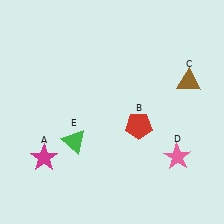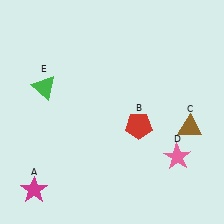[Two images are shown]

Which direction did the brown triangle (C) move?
The brown triangle (C) moved down.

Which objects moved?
The objects that moved are: the magenta star (A), the brown triangle (C), the green triangle (E).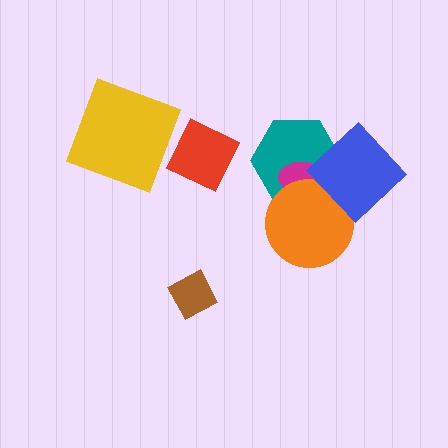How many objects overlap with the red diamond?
0 objects overlap with the red diamond.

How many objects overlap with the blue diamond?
3 objects overlap with the blue diamond.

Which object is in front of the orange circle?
The blue diamond is in front of the orange circle.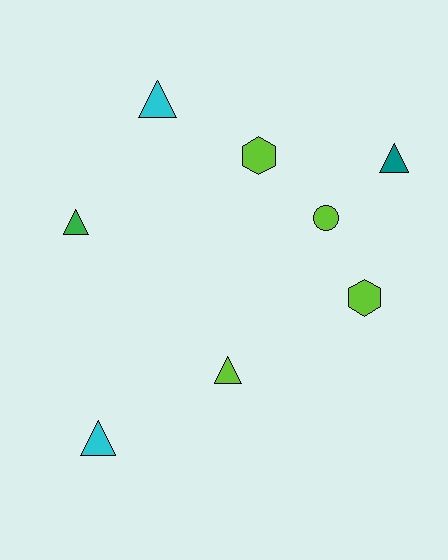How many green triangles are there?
There is 1 green triangle.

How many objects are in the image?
There are 8 objects.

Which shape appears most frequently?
Triangle, with 5 objects.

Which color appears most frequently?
Lime, with 4 objects.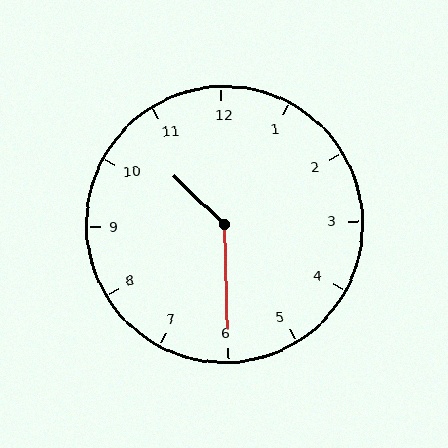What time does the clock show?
10:30.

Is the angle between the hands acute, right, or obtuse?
It is obtuse.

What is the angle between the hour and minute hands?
Approximately 135 degrees.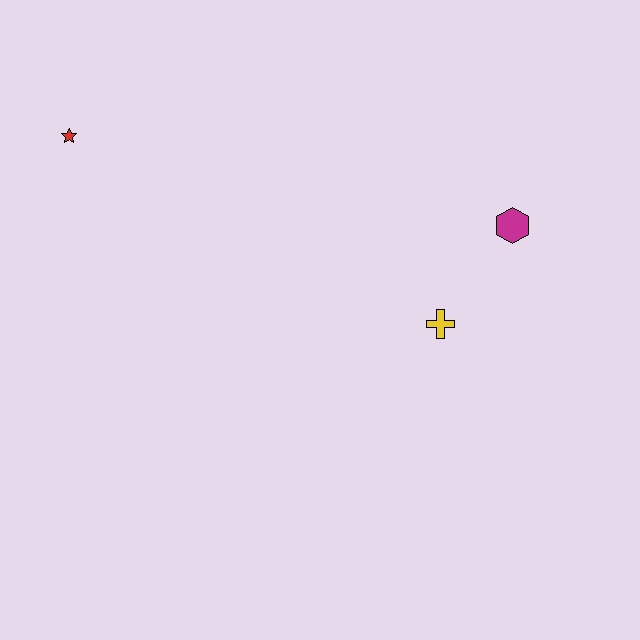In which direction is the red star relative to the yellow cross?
The red star is to the left of the yellow cross.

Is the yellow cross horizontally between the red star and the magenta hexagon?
Yes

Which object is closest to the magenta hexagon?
The yellow cross is closest to the magenta hexagon.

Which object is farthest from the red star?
The magenta hexagon is farthest from the red star.